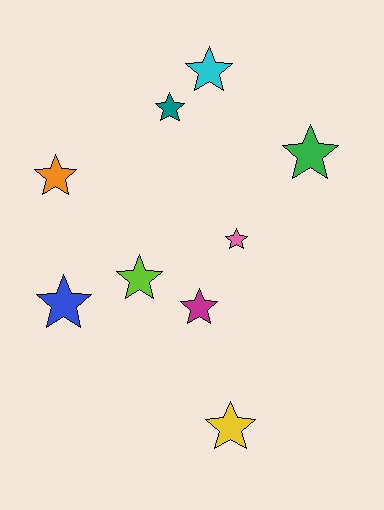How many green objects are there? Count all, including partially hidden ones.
There is 1 green object.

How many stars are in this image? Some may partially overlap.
There are 9 stars.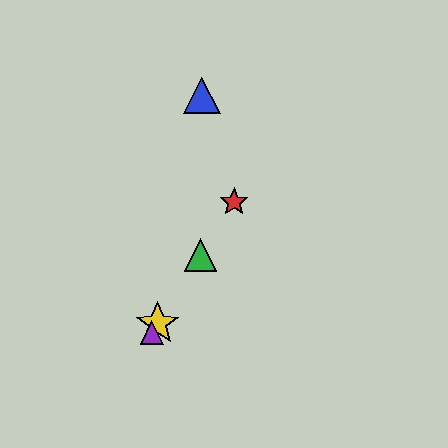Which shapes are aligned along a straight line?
The red star, the green triangle, the yellow star, the purple triangle are aligned along a straight line.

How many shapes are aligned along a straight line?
4 shapes (the red star, the green triangle, the yellow star, the purple triangle) are aligned along a straight line.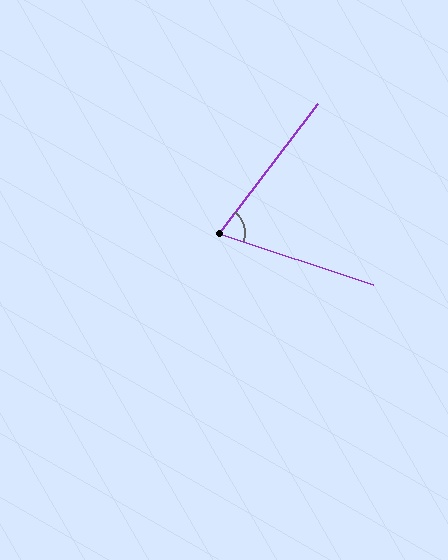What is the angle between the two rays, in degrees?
Approximately 71 degrees.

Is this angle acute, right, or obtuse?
It is acute.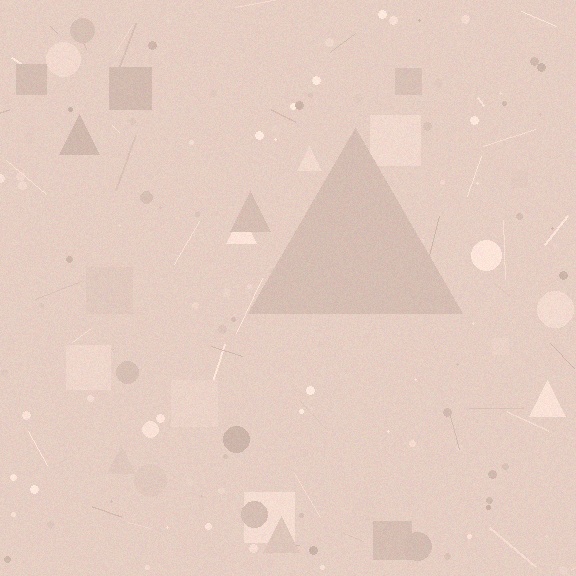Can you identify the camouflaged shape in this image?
The camouflaged shape is a triangle.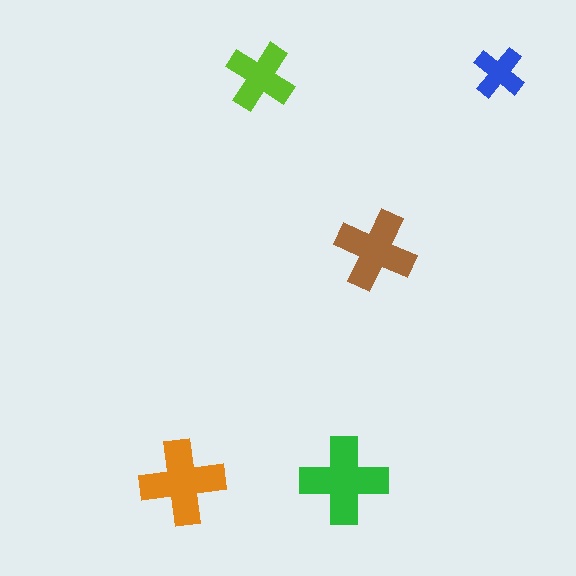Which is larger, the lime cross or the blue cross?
The lime one.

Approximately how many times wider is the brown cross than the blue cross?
About 1.5 times wider.